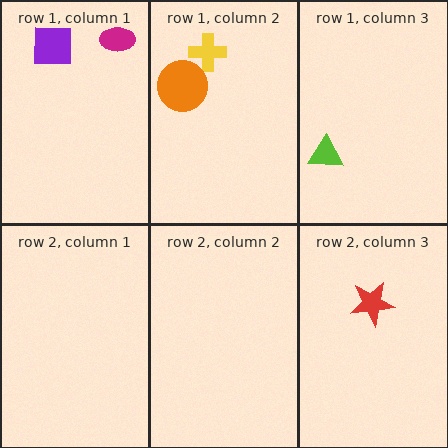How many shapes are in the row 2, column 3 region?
1.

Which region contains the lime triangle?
The row 1, column 3 region.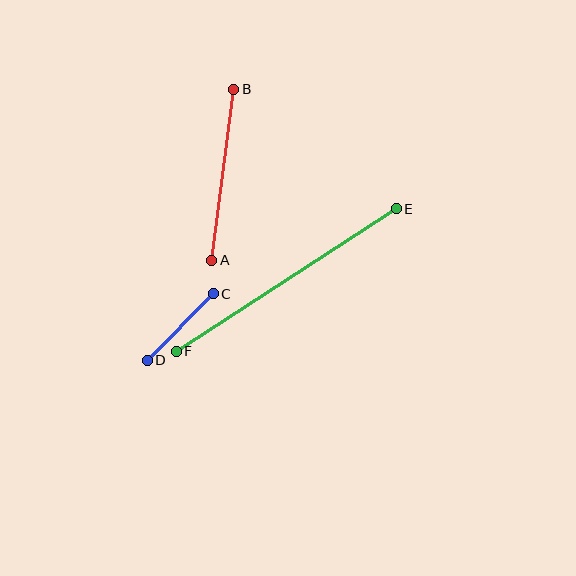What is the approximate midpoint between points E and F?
The midpoint is at approximately (286, 280) pixels.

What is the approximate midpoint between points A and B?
The midpoint is at approximately (223, 175) pixels.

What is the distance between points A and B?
The distance is approximately 173 pixels.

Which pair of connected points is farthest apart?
Points E and F are farthest apart.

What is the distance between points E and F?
The distance is approximately 262 pixels.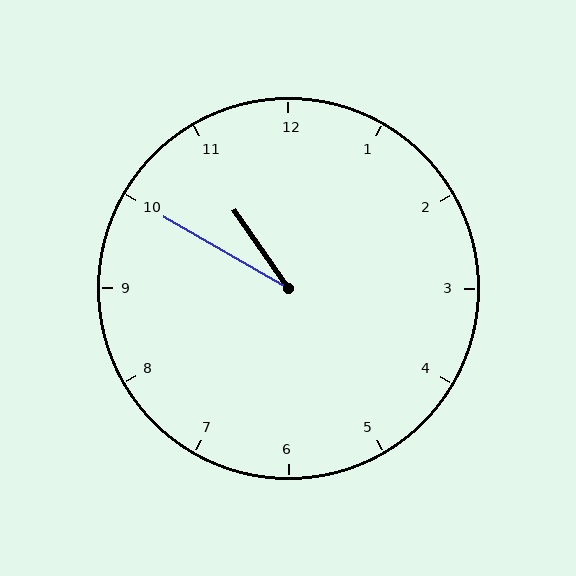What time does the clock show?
10:50.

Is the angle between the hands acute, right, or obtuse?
It is acute.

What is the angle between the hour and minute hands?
Approximately 25 degrees.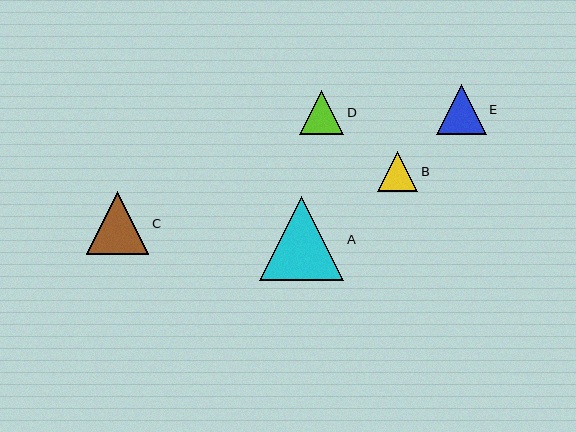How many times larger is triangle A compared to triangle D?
Triangle A is approximately 1.9 times the size of triangle D.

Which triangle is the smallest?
Triangle B is the smallest with a size of approximately 40 pixels.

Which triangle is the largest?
Triangle A is the largest with a size of approximately 84 pixels.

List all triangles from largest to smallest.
From largest to smallest: A, C, E, D, B.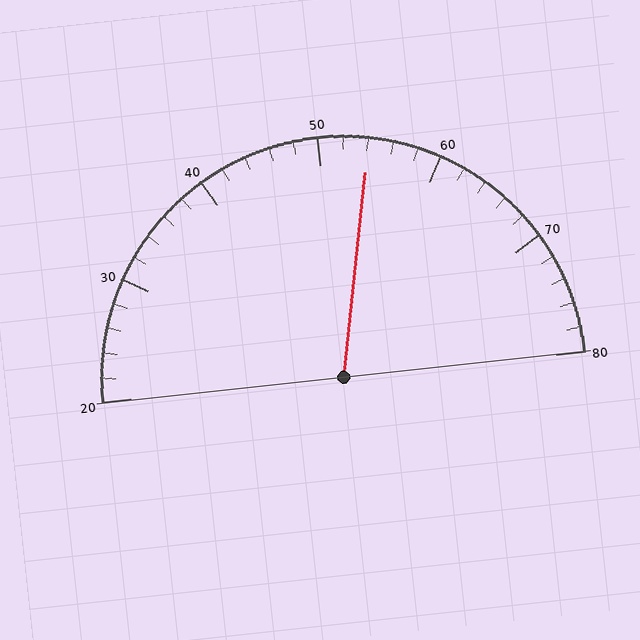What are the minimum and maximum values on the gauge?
The gauge ranges from 20 to 80.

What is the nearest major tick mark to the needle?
The nearest major tick mark is 50.